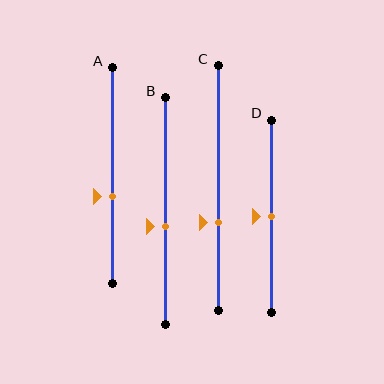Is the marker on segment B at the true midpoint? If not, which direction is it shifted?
No, the marker on segment B is shifted downward by about 7% of the segment length.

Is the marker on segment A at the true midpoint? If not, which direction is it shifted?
No, the marker on segment A is shifted downward by about 9% of the segment length.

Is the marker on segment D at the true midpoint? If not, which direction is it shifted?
Yes, the marker on segment D is at the true midpoint.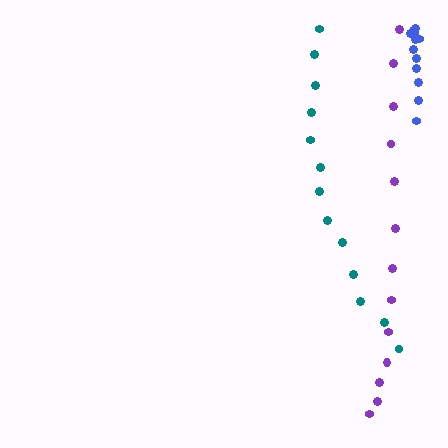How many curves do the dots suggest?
There are 3 distinct paths.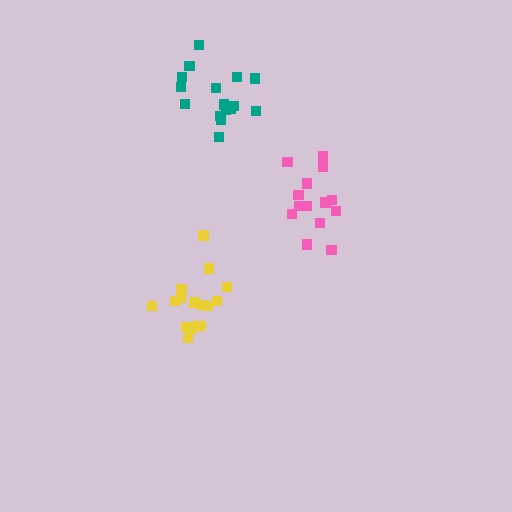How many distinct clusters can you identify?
There are 3 distinct clusters.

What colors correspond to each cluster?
The clusters are colored: pink, yellow, teal.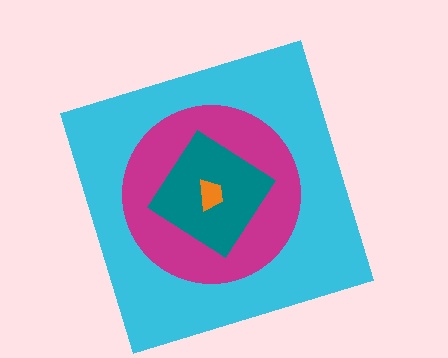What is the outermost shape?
The cyan square.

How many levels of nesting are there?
4.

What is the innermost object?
The orange trapezoid.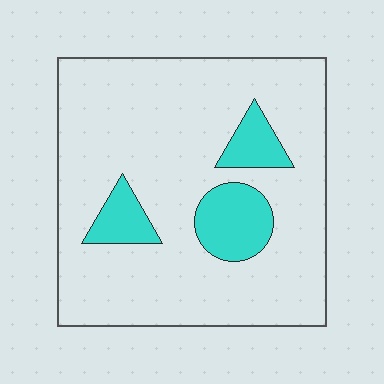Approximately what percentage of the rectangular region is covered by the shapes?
Approximately 15%.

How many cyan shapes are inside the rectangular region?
3.